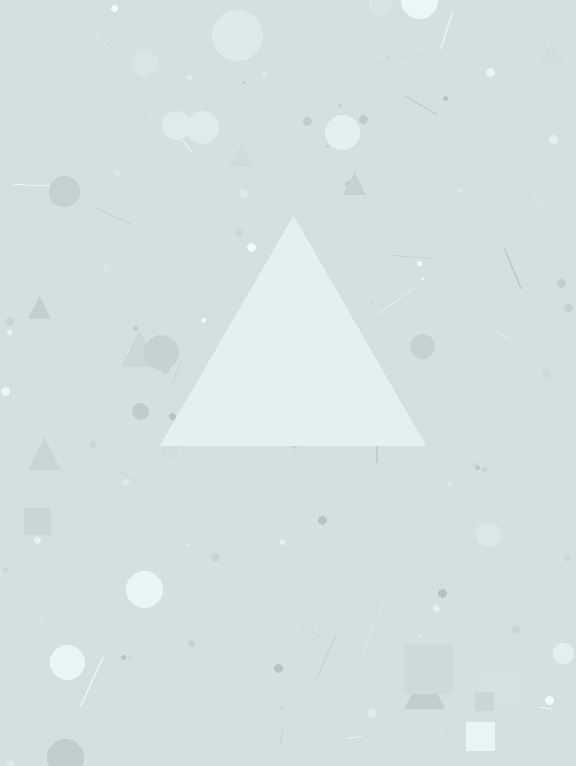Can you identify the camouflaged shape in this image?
The camouflaged shape is a triangle.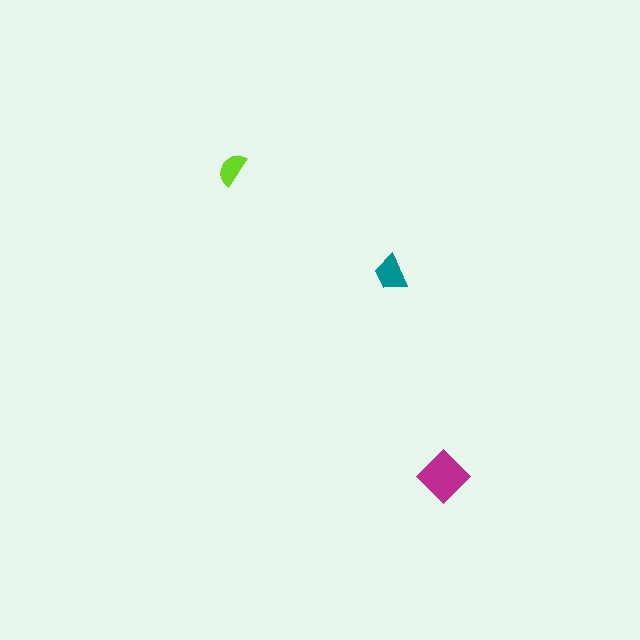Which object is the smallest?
The lime semicircle.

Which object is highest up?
The lime semicircle is topmost.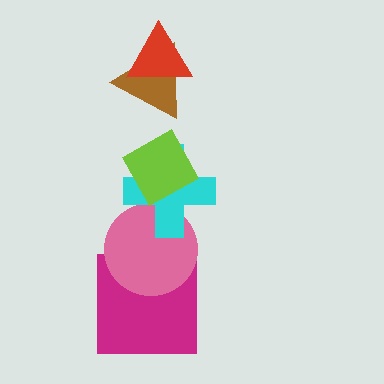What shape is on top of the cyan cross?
The lime diamond is on top of the cyan cross.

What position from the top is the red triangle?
The red triangle is 1st from the top.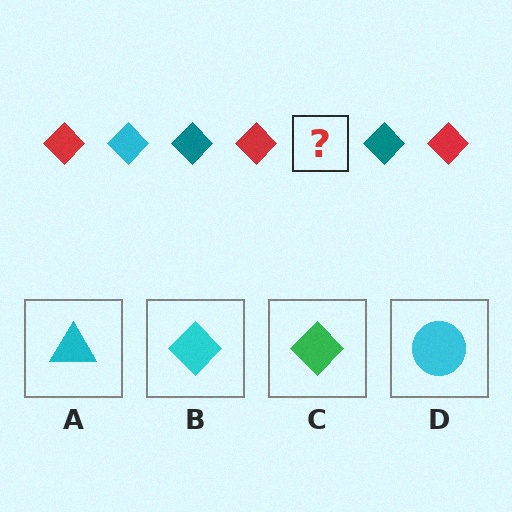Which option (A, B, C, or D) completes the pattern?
B.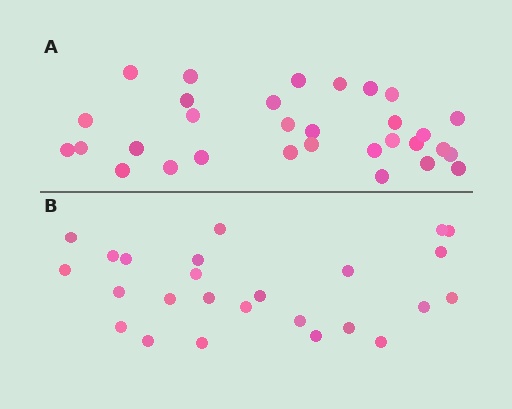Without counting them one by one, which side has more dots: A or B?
Region A (the top region) has more dots.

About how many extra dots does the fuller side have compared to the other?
Region A has about 6 more dots than region B.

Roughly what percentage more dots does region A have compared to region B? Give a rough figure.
About 25% more.